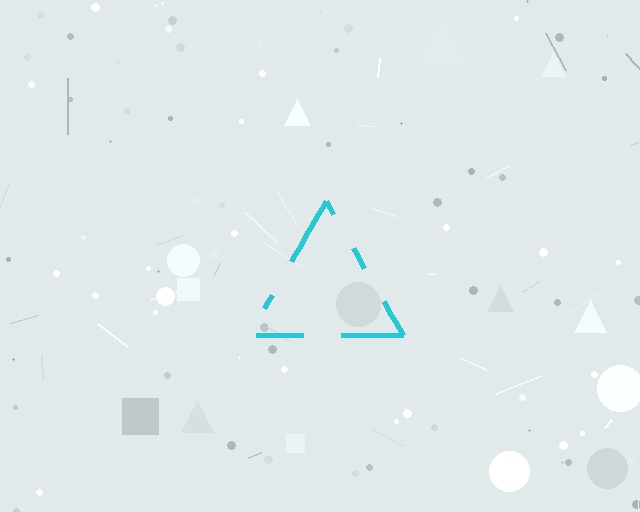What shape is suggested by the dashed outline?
The dashed outline suggests a triangle.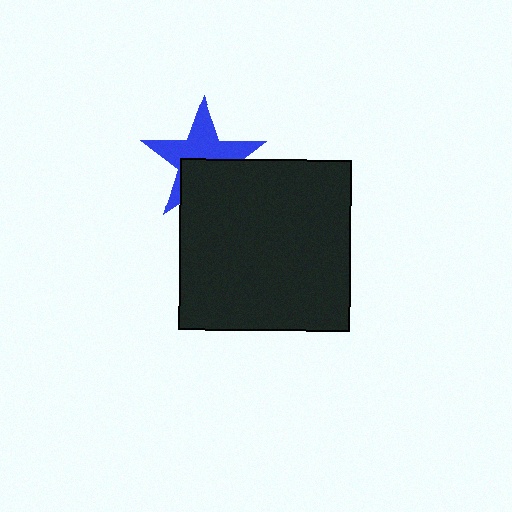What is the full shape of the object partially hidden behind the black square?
The partially hidden object is a blue star.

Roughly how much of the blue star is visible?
About half of it is visible (roughly 59%).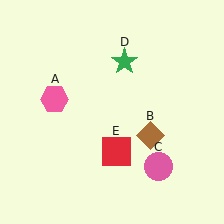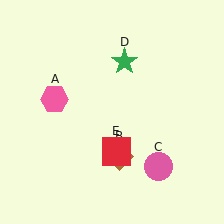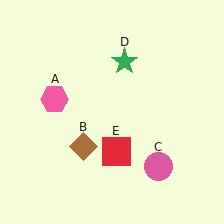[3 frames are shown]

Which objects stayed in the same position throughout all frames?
Pink hexagon (object A) and pink circle (object C) and green star (object D) and red square (object E) remained stationary.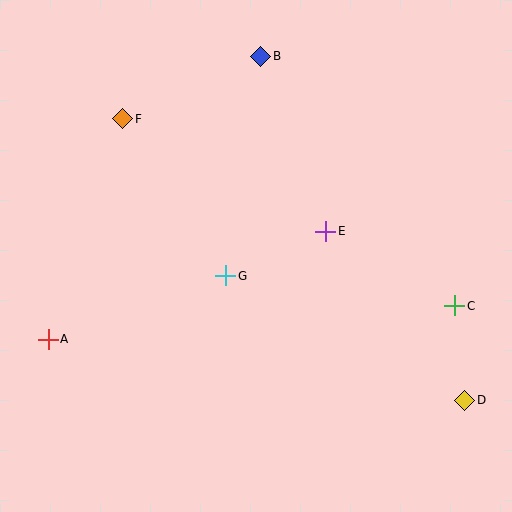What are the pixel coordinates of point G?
Point G is at (226, 276).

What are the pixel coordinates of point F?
Point F is at (123, 119).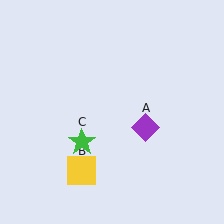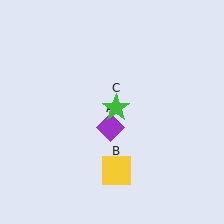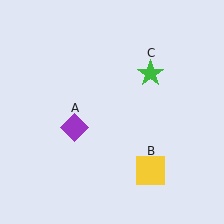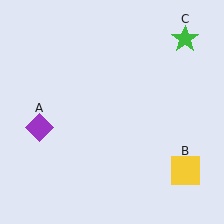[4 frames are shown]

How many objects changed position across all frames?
3 objects changed position: purple diamond (object A), yellow square (object B), green star (object C).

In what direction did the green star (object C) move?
The green star (object C) moved up and to the right.